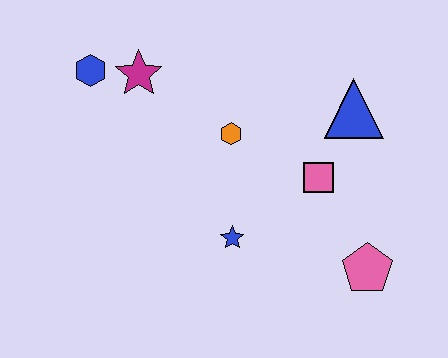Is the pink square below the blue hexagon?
Yes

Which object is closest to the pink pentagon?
The pink square is closest to the pink pentagon.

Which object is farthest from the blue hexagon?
The pink pentagon is farthest from the blue hexagon.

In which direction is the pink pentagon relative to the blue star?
The pink pentagon is to the right of the blue star.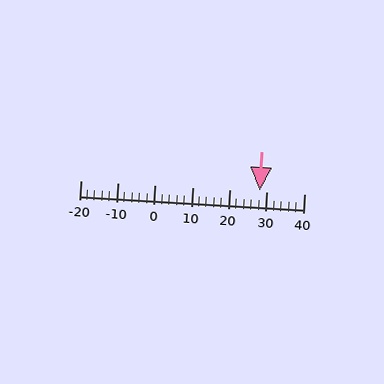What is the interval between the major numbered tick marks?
The major tick marks are spaced 10 units apart.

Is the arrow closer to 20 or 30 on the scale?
The arrow is closer to 30.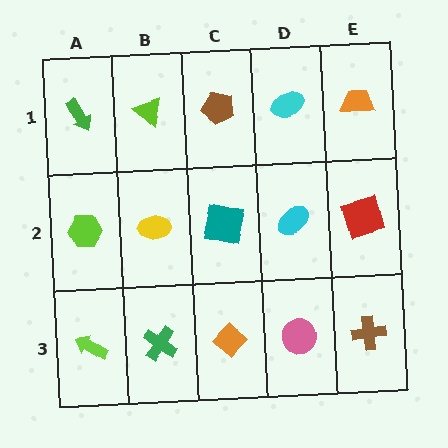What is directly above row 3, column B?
A yellow ellipse.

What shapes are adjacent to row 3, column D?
A cyan ellipse (row 2, column D), an orange diamond (row 3, column C), a brown cross (row 3, column E).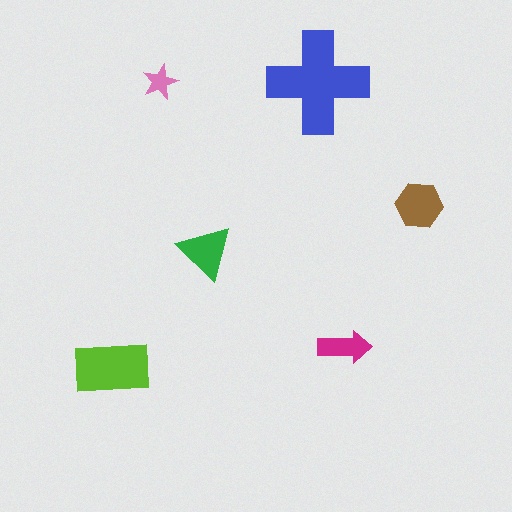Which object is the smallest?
The pink star.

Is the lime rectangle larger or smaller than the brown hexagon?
Larger.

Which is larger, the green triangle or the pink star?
The green triangle.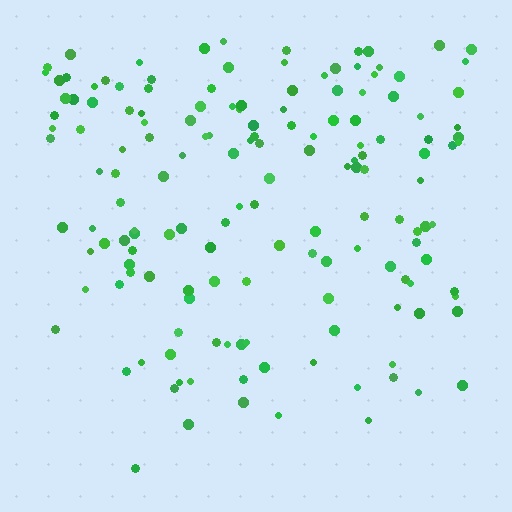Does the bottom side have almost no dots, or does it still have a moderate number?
Still a moderate number, just noticeably fewer than the top.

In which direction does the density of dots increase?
From bottom to top, with the top side densest.